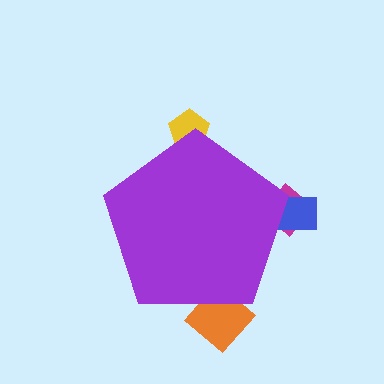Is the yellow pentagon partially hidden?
Yes, the yellow pentagon is partially hidden behind the purple pentagon.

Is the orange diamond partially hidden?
Yes, the orange diamond is partially hidden behind the purple pentagon.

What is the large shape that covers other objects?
A purple pentagon.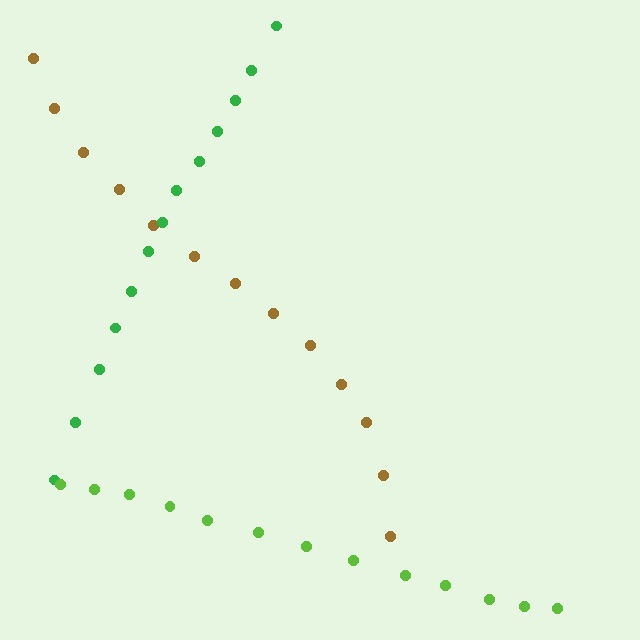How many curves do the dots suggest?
There are 3 distinct paths.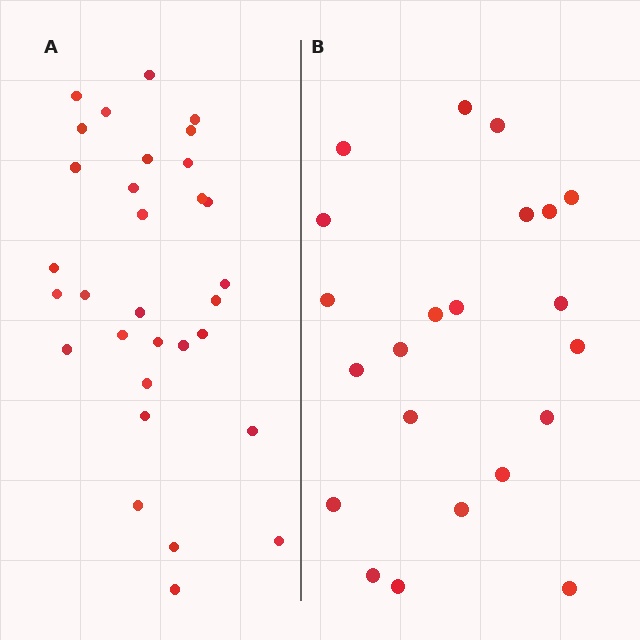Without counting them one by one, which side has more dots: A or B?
Region A (the left region) has more dots.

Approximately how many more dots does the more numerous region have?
Region A has roughly 8 or so more dots than region B.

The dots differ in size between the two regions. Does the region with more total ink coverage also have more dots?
No. Region B has more total ink coverage because its dots are larger, but region A actually contains more individual dots. Total area can be misleading — the number of items is what matters here.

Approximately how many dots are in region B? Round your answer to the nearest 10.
About 20 dots. (The exact count is 22, which rounds to 20.)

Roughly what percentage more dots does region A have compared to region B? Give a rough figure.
About 40% more.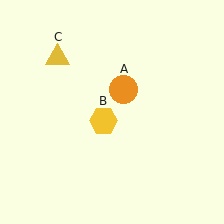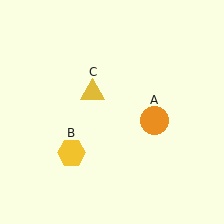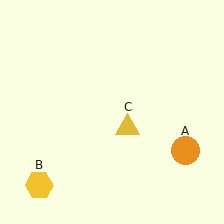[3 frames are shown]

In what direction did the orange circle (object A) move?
The orange circle (object A) moved down and to the right.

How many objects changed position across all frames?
3 objects changed position: orange circle (object A), yellow hexagon (object B), yellow triangle (object C).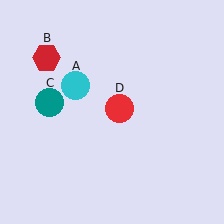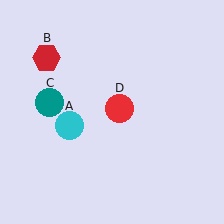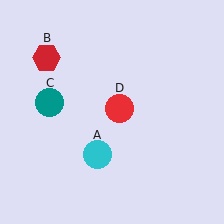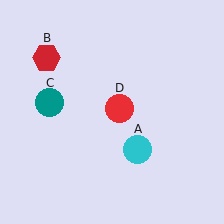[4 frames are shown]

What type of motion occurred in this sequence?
The cyan circle (object A) rotated counterclockwise around the center of the scene.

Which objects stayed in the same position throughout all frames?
Red hexagon (object B) and teal circle (object C) and red circle (object D) remained stationary.